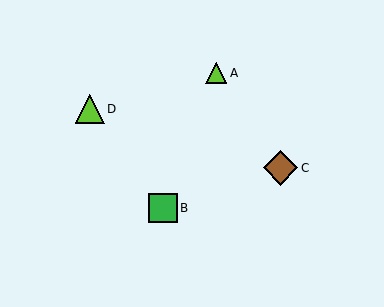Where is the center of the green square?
The center of the green square is at (163, 208).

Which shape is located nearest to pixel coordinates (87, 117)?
The lime triangle (labeled D) at (90, 109) is nearest to that location.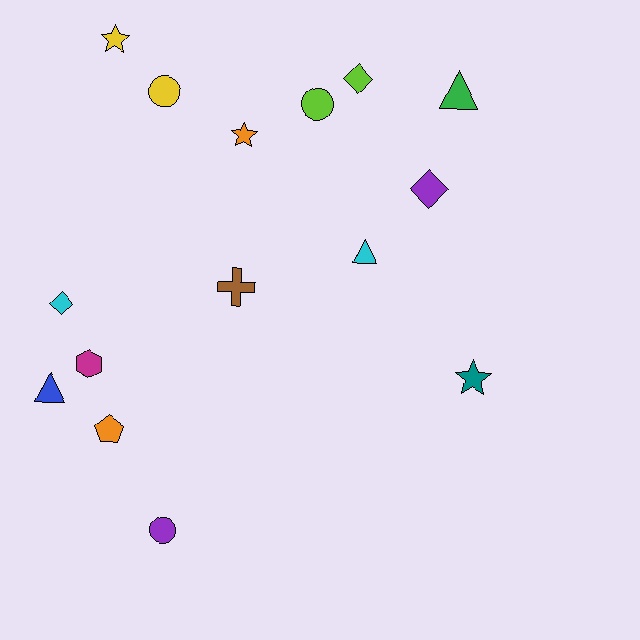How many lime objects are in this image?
There are 2 lime objects.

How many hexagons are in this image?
There is 1 hexagon.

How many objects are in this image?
There are 15 objects.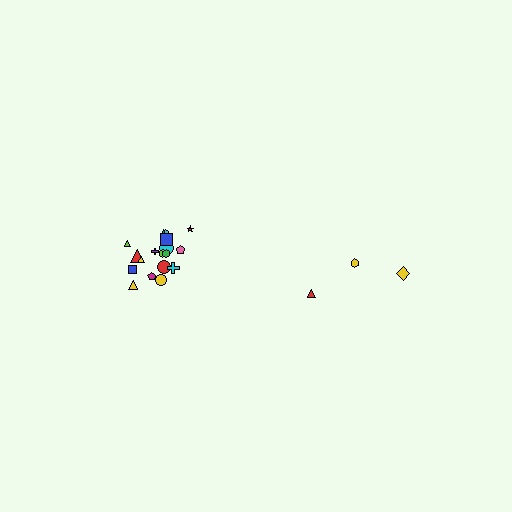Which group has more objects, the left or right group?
The left group.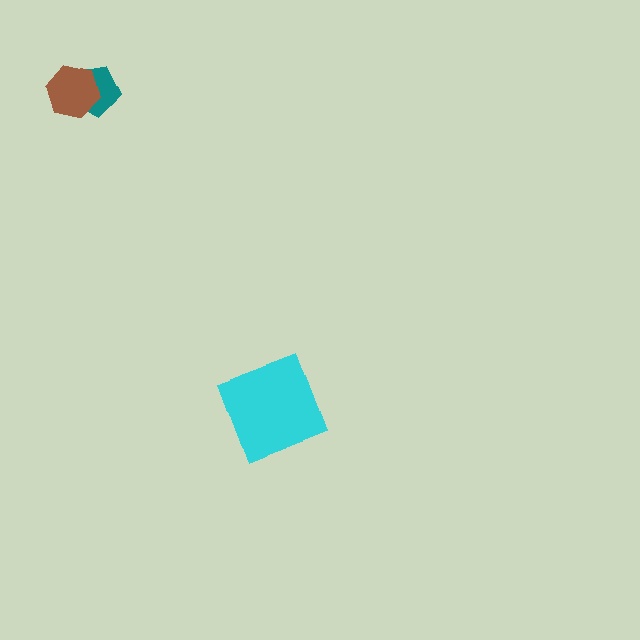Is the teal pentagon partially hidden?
Yes, it is partially covered by another shape.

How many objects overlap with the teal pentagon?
1 object overlaps with the teal pentagon.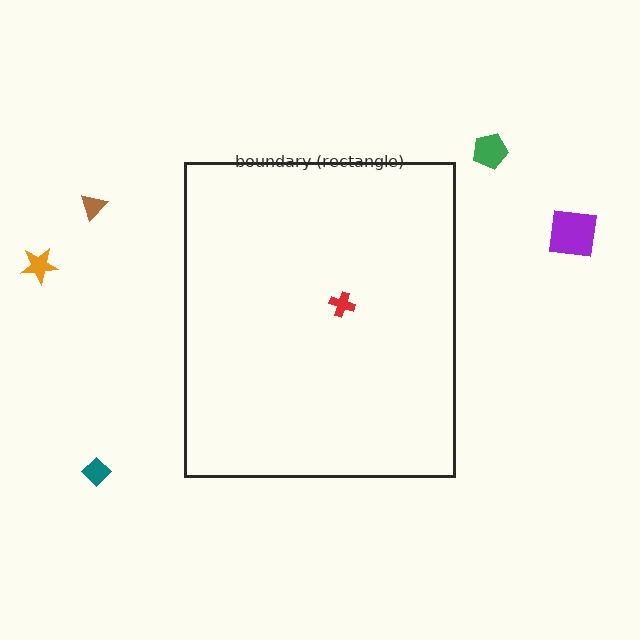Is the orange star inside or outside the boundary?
Outside.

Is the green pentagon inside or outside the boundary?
Outside.